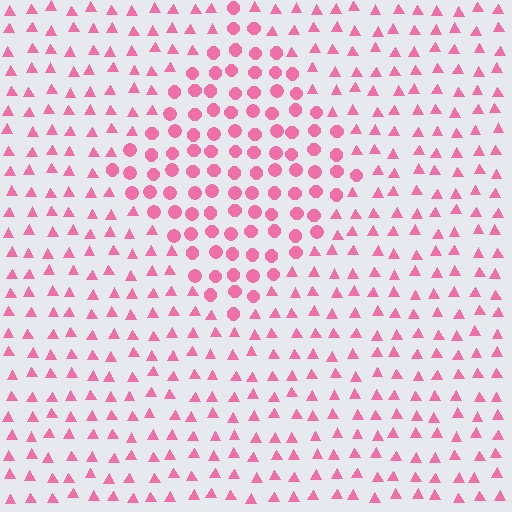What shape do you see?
I see a diamond.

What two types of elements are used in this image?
The image uses circles inside the diamond region and triangles outside it.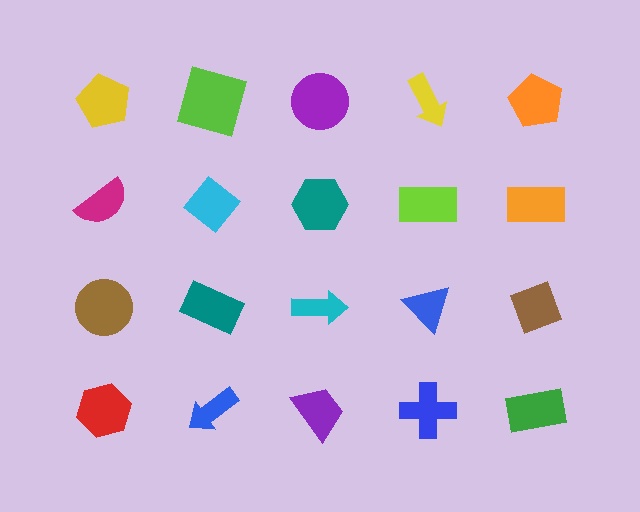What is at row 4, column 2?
A blue arrow.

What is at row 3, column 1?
A brown circle.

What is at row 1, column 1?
A yellow pentagon.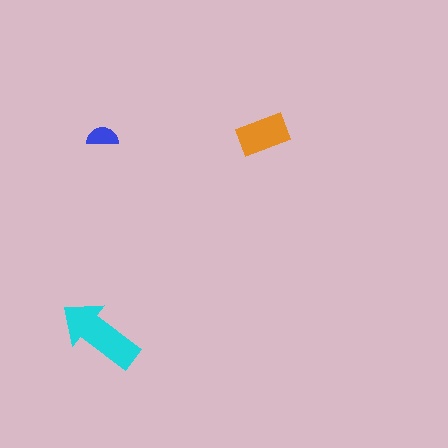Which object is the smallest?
The blue semicircle.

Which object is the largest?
The cyan arrow.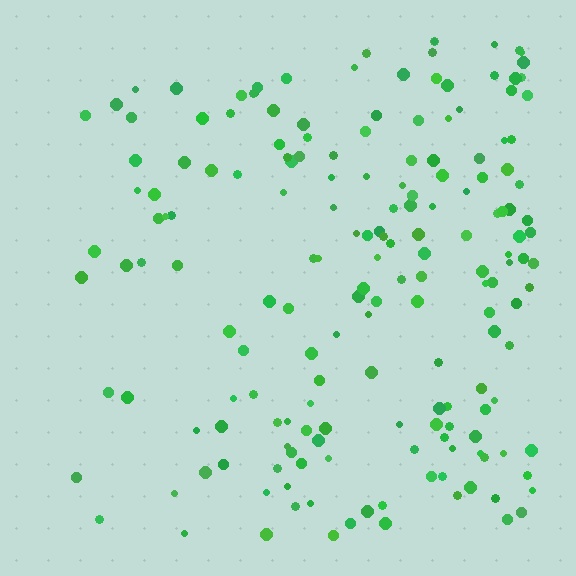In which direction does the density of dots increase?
From left to right, with the right side densest.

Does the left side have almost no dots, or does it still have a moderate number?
Still a moderate number, just noticeably fewer than the right.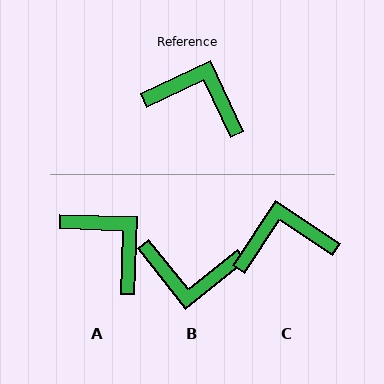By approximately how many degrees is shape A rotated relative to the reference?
Approximately 27 degrees clockwise.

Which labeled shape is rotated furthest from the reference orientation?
B, about 166 degrees away.